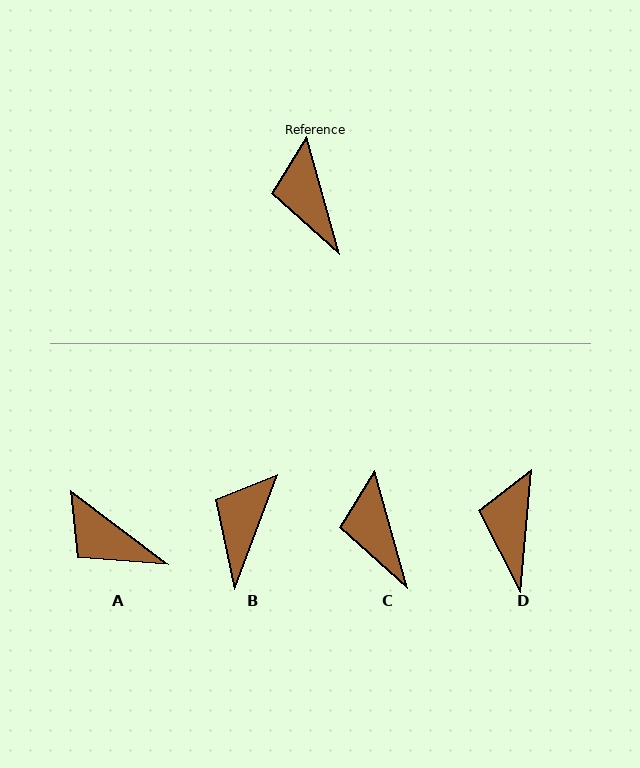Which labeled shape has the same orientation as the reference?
C.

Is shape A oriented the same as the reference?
No, it is off by about 38 degrees.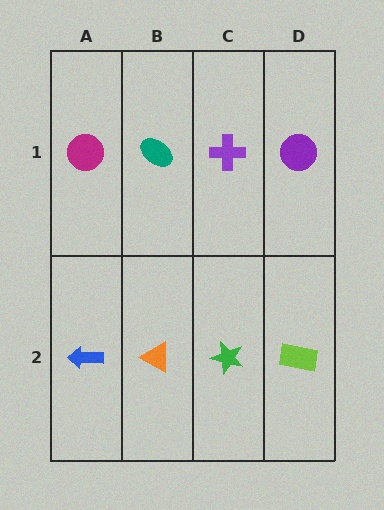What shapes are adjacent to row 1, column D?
A lime rectangle (row 2, column D), a purple cross (row 1, column C).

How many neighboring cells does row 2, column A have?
2.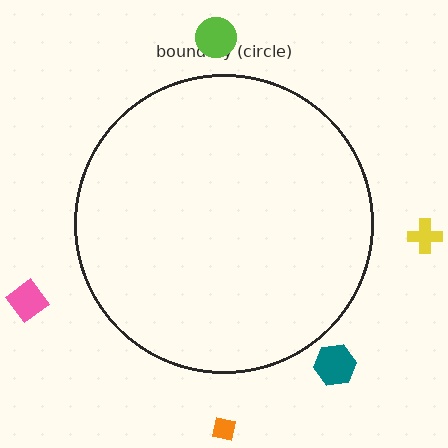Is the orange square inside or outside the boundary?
Outside.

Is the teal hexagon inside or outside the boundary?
Outside.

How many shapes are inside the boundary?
0 inside, 5 outside.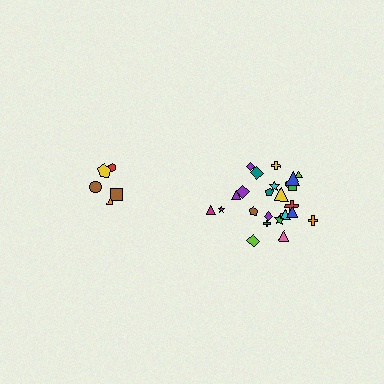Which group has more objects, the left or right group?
The right group.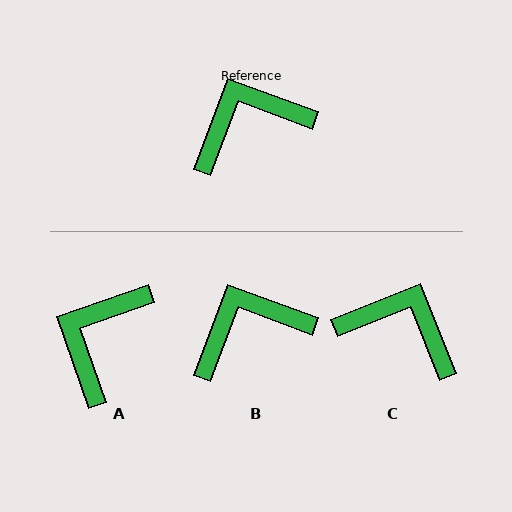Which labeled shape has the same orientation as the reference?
B.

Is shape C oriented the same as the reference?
No, it is off by about 48 degrees.